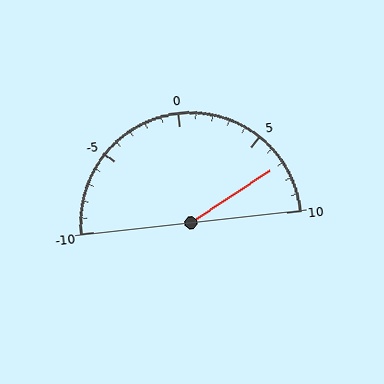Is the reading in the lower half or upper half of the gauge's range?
The reading is in the upper half of the range (-10 to 10).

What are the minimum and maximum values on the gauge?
The gauge ranges from -10 to 10.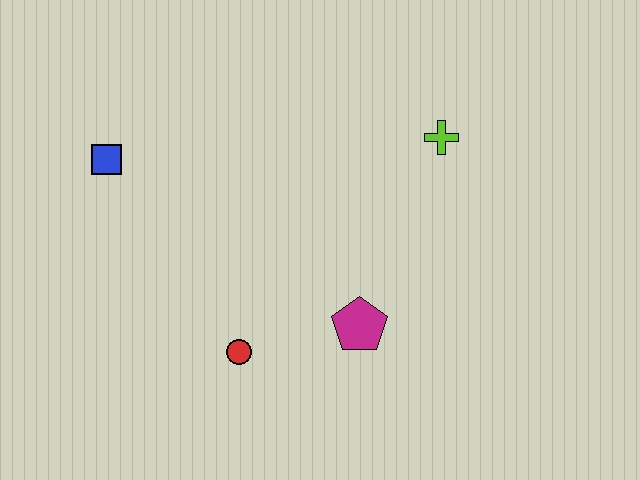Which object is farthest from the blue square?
The lime cross is farthest from the blue square.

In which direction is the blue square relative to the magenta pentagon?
The blue square is to the left of the magenta pentagon.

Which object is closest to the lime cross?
The magenta pentagon is closest to the lime cross.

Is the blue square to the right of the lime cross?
No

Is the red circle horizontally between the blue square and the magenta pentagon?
Yes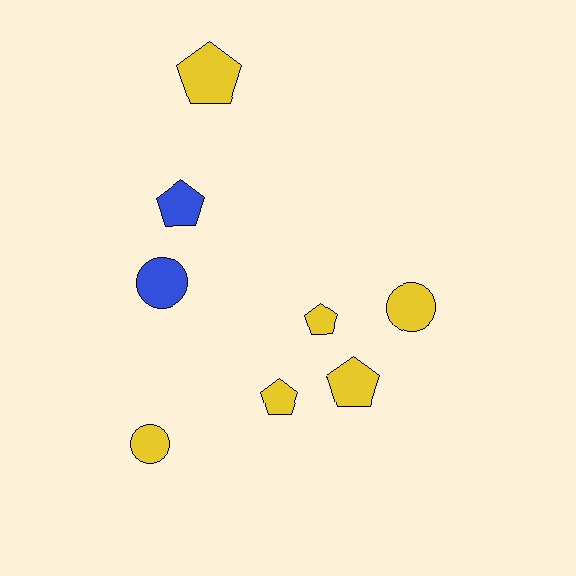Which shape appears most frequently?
Pentagon, with 5 objects.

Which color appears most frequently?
Yellow, with 6 objects.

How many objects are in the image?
There are 8 objects.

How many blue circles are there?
There is 1 blue circle.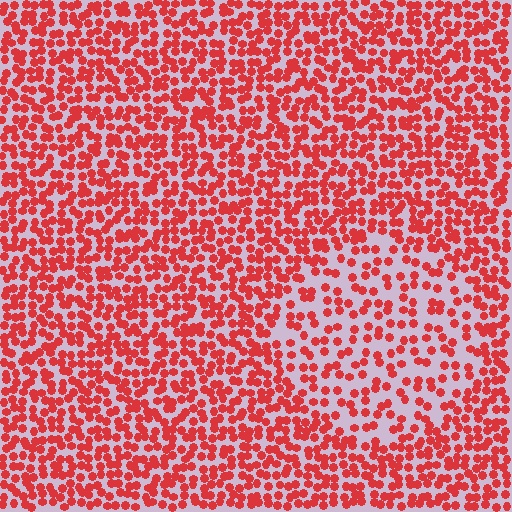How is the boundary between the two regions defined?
The boundary is defined by a change in element density (approximately 1.8x ratio). All elements are the same color, size, and shape.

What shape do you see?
I see a circle.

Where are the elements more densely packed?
The elements are more densely packed outside the circle boundary.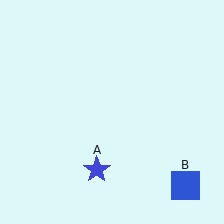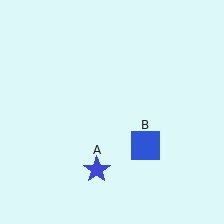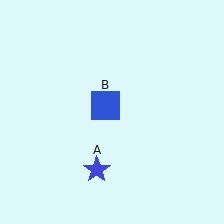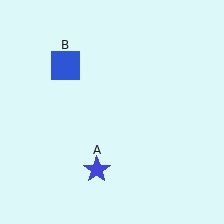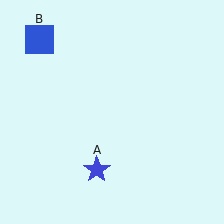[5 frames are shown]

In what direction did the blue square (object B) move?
The blue square (object B) moved up and to the left.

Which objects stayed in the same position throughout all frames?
Blue star (object A) remained stationary.